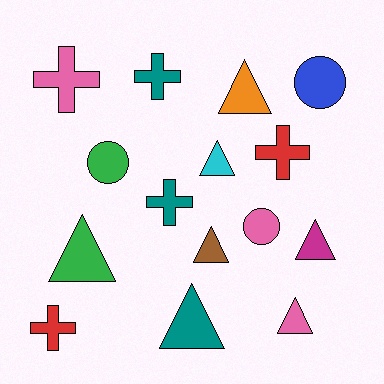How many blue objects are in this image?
There is 1 blue object.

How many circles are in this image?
There are 3 circles.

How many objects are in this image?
There are 15 objects.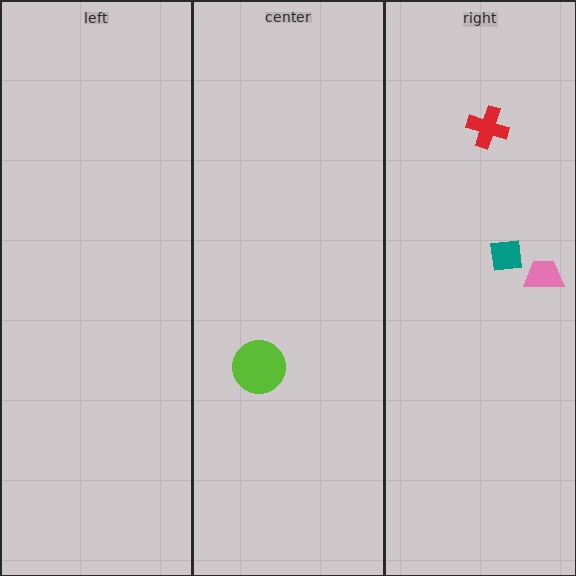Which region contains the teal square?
The right region.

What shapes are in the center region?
The lime circle.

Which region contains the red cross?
The right region.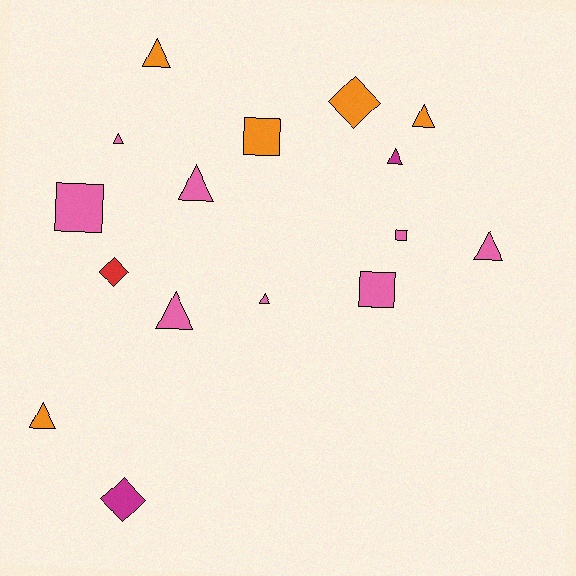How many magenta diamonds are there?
There is 1 magenta diamond.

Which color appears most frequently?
Pink, with 8 objects.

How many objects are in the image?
There are 16 objects.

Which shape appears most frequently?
Triangle, with 9 objects.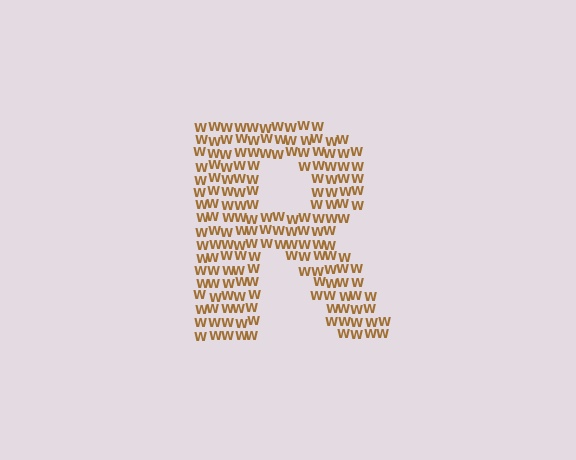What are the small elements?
The small elements are letter W's.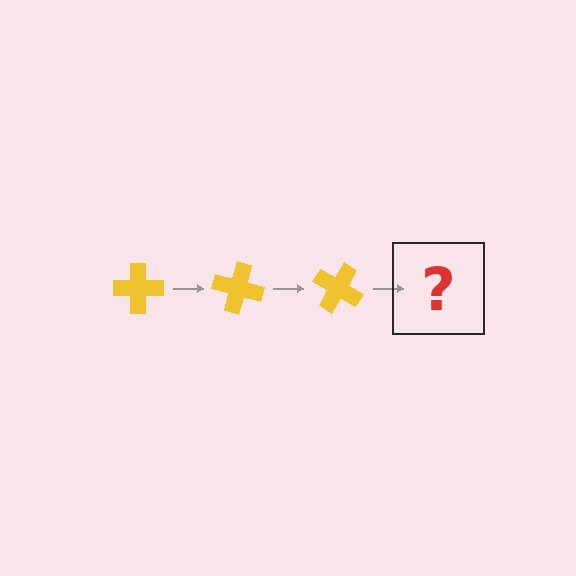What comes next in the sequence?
The next element should be a yellow cross rotated 45 degrees.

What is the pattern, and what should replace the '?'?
The pattern is that the cross rotates 15 degrees each step. The '?' should be a yellow cross rotated 45 degrees.